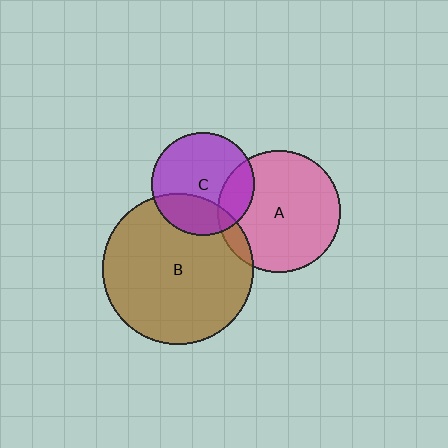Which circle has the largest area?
Circle B (brown).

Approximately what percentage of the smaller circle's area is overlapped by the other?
Approximately 20%.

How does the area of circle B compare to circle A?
Approximately 1.5 times.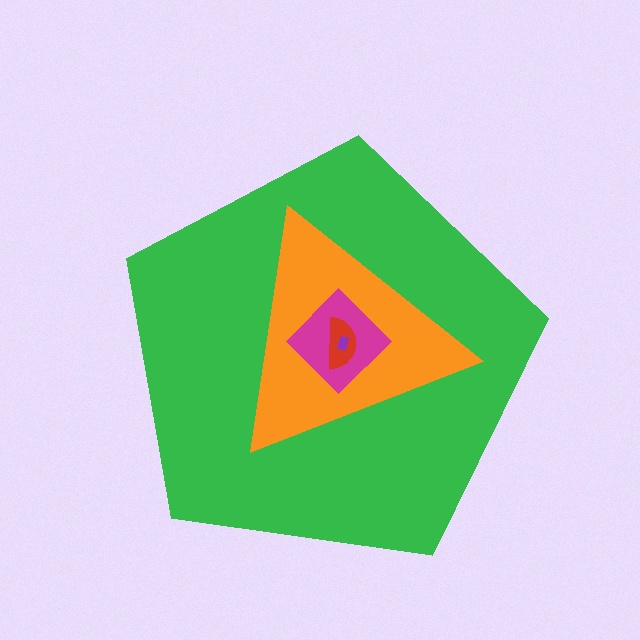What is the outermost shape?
The green pentagon.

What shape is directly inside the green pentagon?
The orange triangle.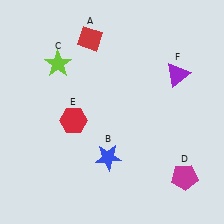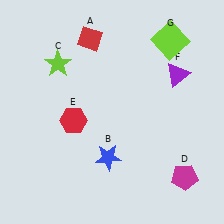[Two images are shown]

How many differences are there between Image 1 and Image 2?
There is 1 difference between the two images.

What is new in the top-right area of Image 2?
A lime square (G) was added in the top-right area of Image 2.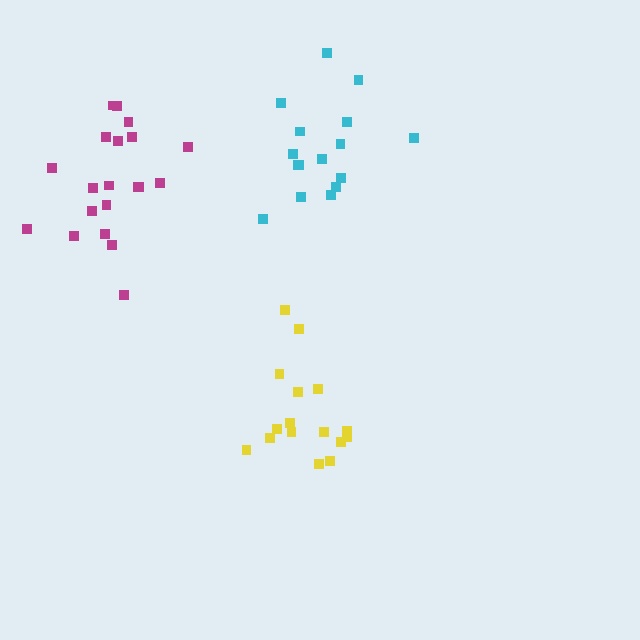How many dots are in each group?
Group 1: 16 dots, Group 2: 16 dots, Group 3: 20 dots (52 total).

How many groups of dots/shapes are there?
There are 3 groups.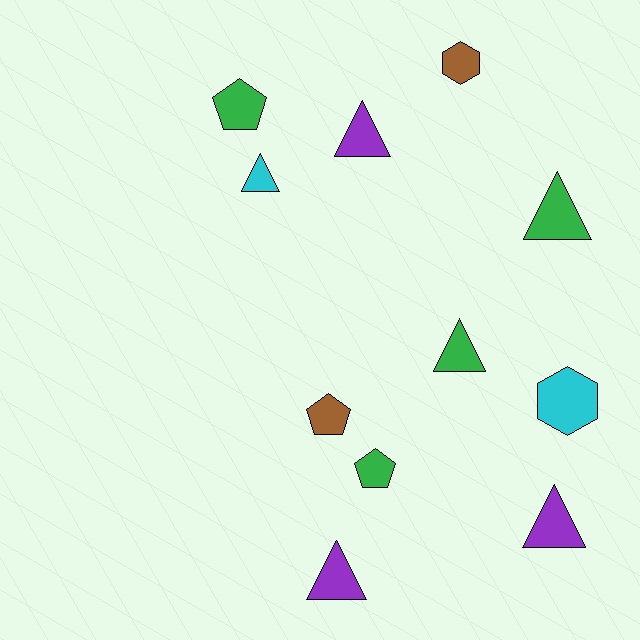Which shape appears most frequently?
Triangle, with 6 objects.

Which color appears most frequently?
Green, with 4 objects.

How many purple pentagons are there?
There are no purple pentagons.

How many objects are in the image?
There are 11 objects.